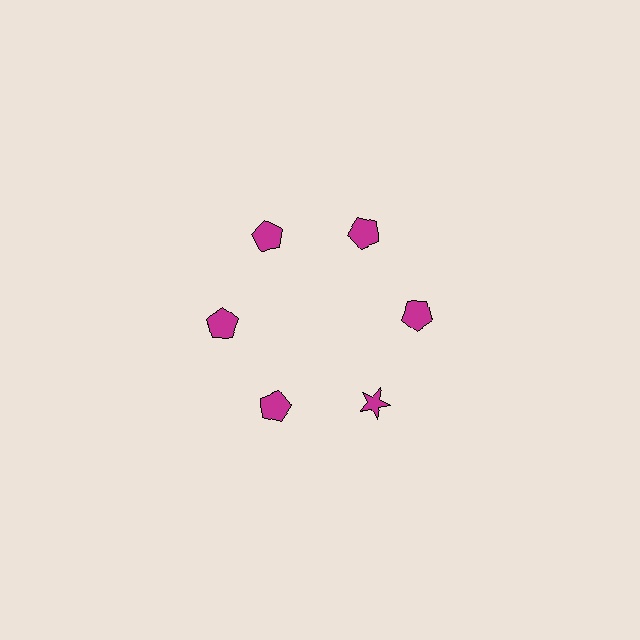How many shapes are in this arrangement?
There are 6 shapes arranged in a ring pattern.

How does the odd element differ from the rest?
It has a different shape: star instead of pentagon.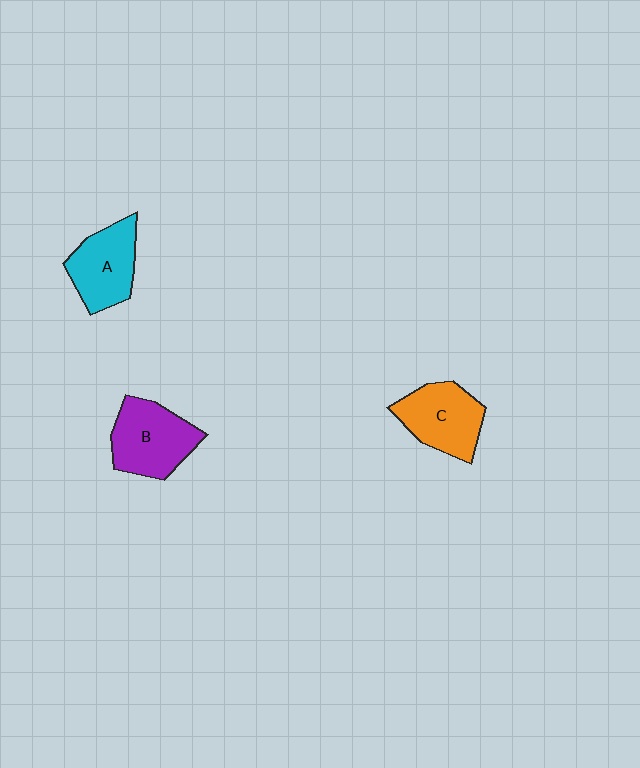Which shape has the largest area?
Shape B (purple).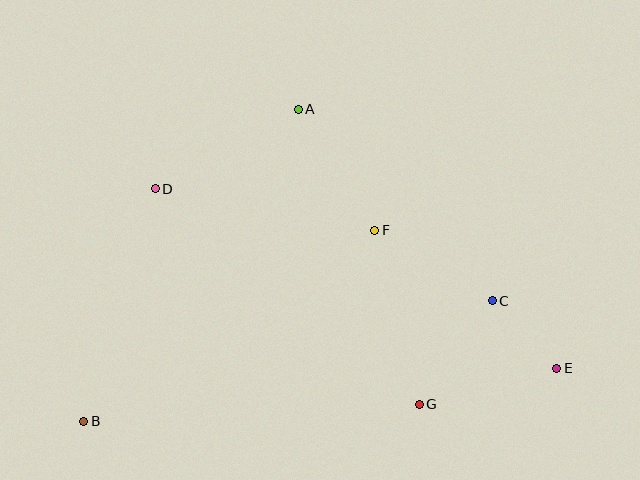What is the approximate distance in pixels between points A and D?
The distance between A and D is approximately 163 pixels.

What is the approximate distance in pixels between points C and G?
The distance between C and G is approximately 127 pixels.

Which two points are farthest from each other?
Points B and E are farthest from each other.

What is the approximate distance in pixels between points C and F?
The distance between C and F is approximately 137 pixels.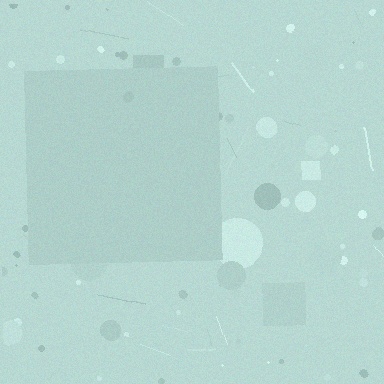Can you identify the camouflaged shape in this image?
The camouflaged shape is a square.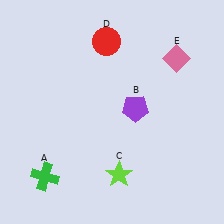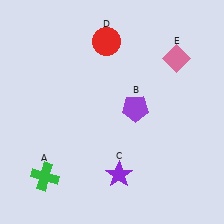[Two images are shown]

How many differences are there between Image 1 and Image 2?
There is 1 difference between the two images.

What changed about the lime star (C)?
In Image 1, C is lime. In Image 2, it changed to purple.